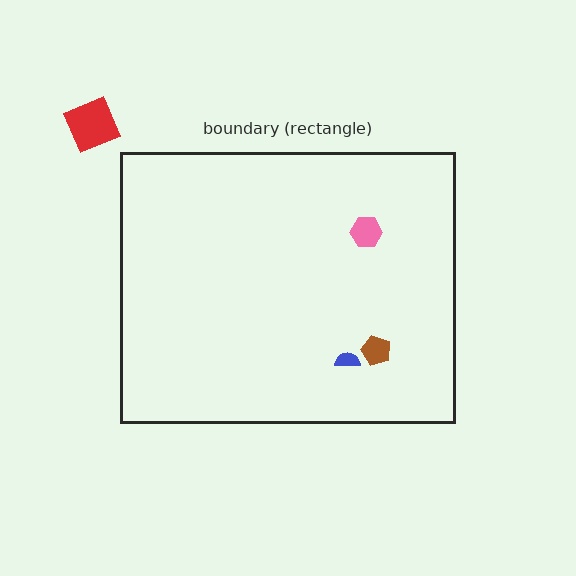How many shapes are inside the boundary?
3 inside, 1 outside.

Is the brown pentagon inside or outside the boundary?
Inside.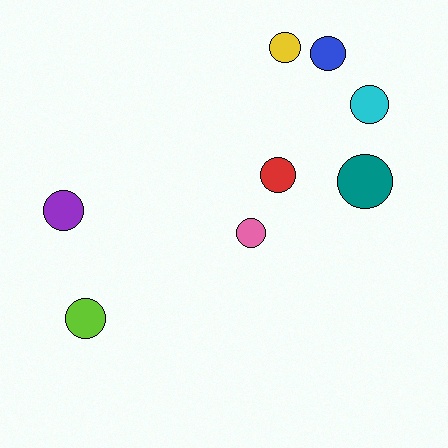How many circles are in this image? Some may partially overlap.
There are 8 circles.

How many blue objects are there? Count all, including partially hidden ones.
There is 1 blue object.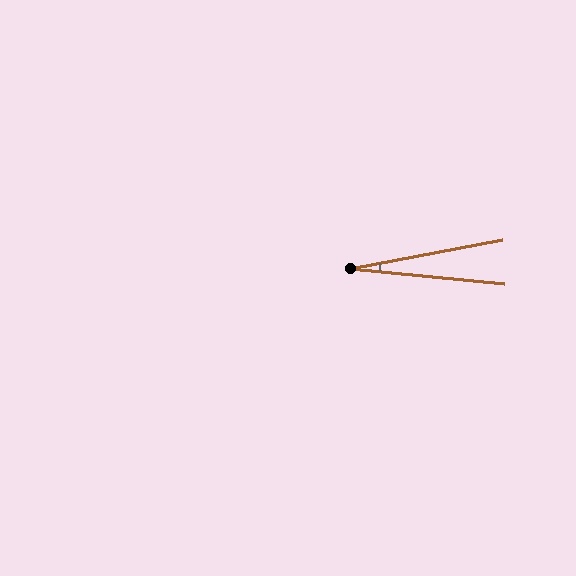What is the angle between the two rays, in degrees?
Approximately 16 degrees.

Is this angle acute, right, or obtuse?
It is acute.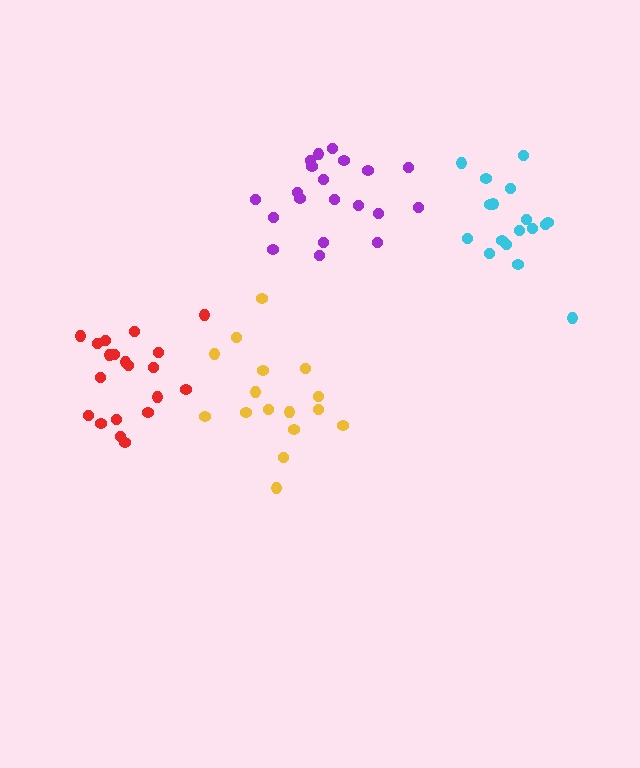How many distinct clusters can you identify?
There are 4 distinct clusters.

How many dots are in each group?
Group 1: 20 dots, Group 2: 17 dots, Group 3: 20 dots, Group 4: 16 dots (73 total).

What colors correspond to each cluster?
The clusters are colored: purple, cyan, red, yellow.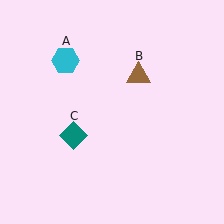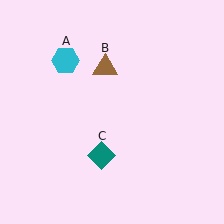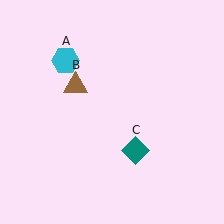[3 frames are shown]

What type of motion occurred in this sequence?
The brown triangle (object B), teal diamond (object C) rotated counterclockwise around the center of the scene.